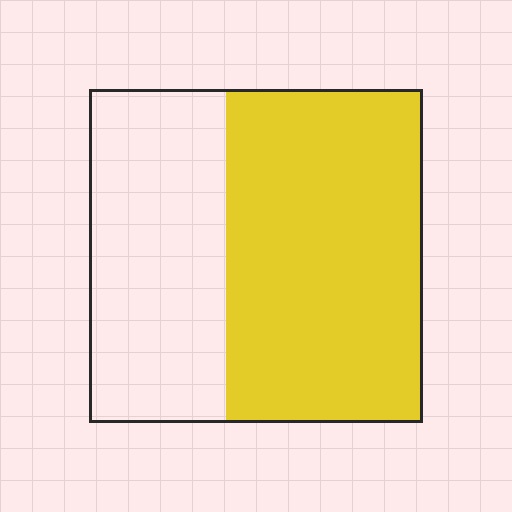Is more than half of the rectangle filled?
Yes.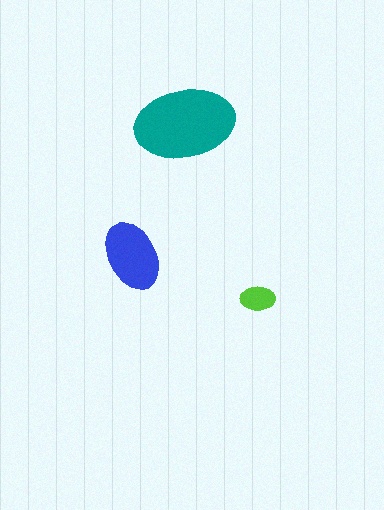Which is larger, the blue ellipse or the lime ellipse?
The blue one.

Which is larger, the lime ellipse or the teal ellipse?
The teal one.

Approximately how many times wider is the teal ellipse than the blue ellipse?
About 1.5 times wider.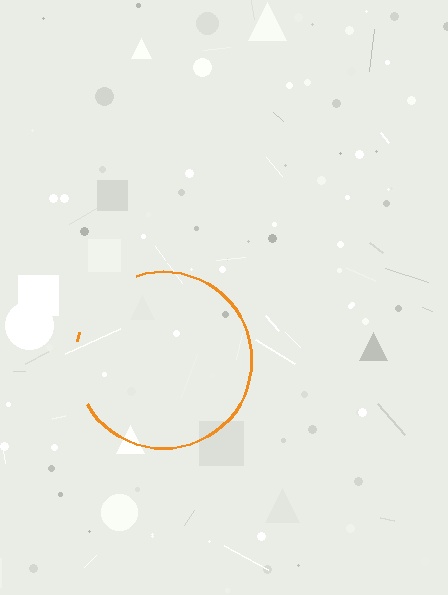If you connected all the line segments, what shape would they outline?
They would outline a circle.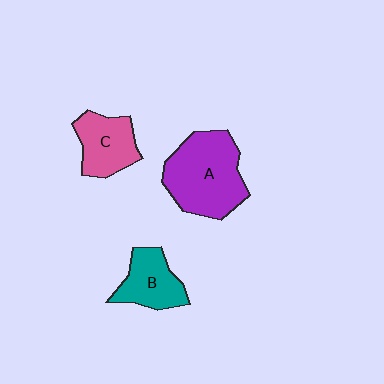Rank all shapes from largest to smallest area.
From largest to smallest: A (purple), C (pink), B (teal).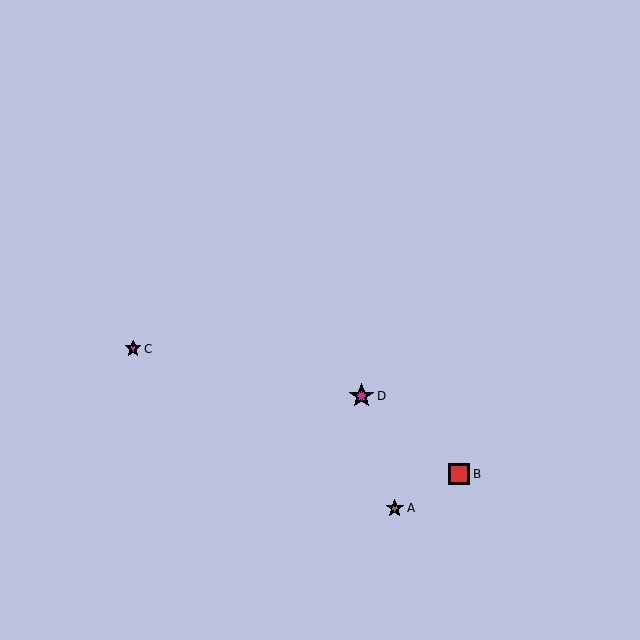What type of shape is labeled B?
Shape B is a red square.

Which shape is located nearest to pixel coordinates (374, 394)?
The magenta star (labeled D) at (361, 396) is nearest to that location.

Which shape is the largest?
The magenta star (labeled D) is the largest.